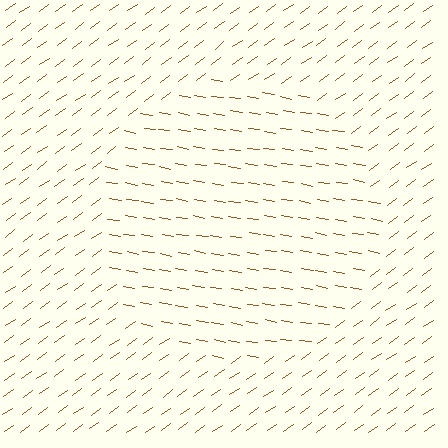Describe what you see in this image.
The image is filled with small brown line segments. A circle region in the image has lines oriented differently from the surrounding lines, creating a visible texture boundary.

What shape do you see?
I see a circle.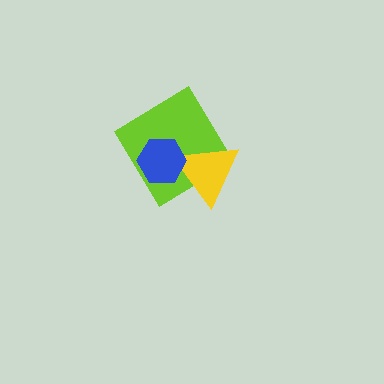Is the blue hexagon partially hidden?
No, no other shape covers it.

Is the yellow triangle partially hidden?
Yes, it is partially covered by another shape.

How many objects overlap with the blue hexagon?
2 objects overlap with the blue hexagon.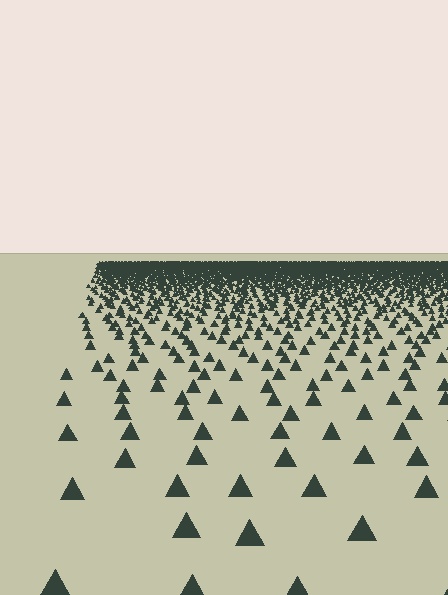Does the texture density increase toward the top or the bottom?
Density increases toward the top.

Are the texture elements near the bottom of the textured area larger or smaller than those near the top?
Larger. Near the bottom, elements are closer to the viewer and appear at a bigger on-screen size.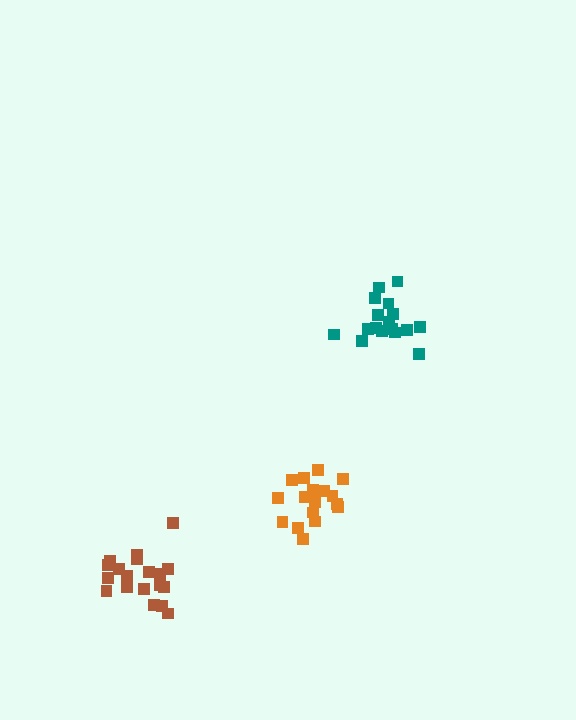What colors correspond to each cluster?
The clusters are colored: orange, teal, brown.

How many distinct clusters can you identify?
There are 3 distinct clusters.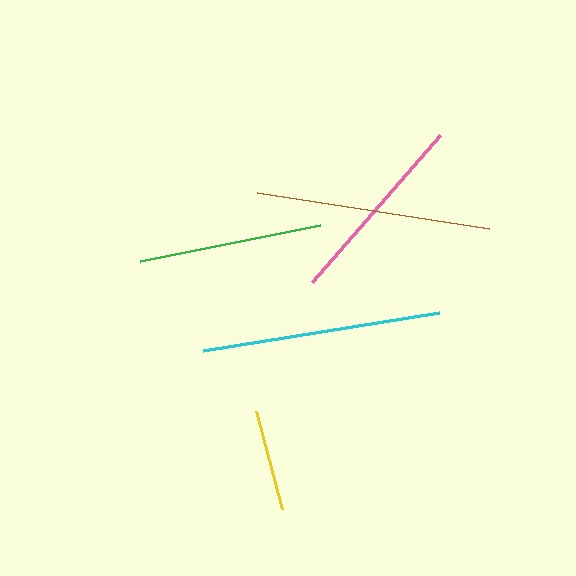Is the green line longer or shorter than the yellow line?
The green line is longer than the yellow line.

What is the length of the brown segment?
The brown segment is approximately 235 pixels long.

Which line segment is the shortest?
The yellow line is the shortest at approximately 101 pixels.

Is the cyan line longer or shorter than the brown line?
The cyan line is longer than the brown line.